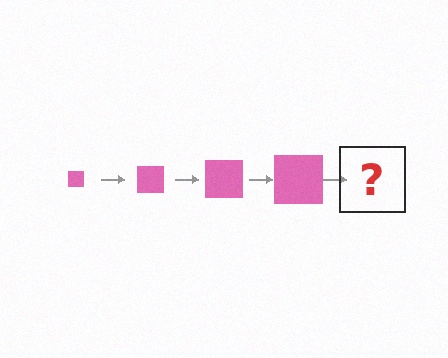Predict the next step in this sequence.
The next step is a pink square, larger than the previous one.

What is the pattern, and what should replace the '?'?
The pattern is that the square gets progressively larger each step. The '?' should be a pink square, larger than the previous one.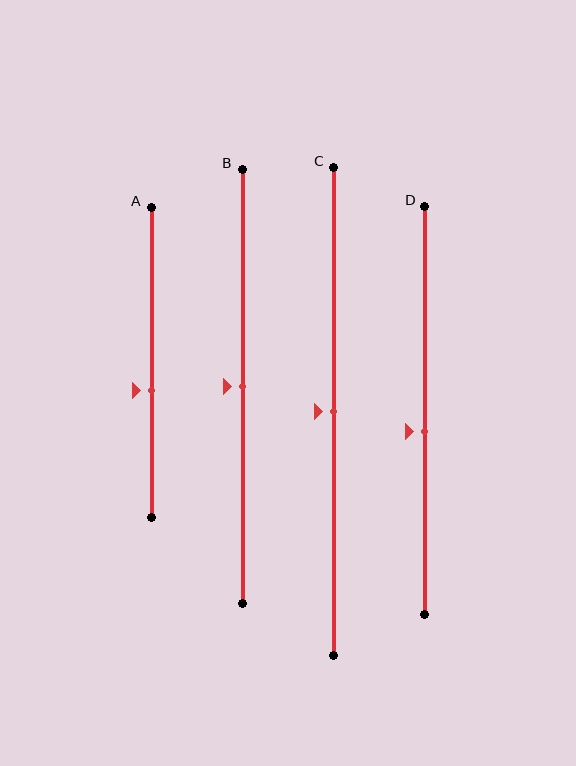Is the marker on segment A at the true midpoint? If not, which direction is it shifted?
No, the marker on segment A is shifted downward by about 9% of the segment length.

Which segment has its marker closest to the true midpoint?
Segment B has its marker closest to the true midpoint.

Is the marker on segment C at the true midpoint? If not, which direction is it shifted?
Yes, the marker on segment C is at the true midpoint.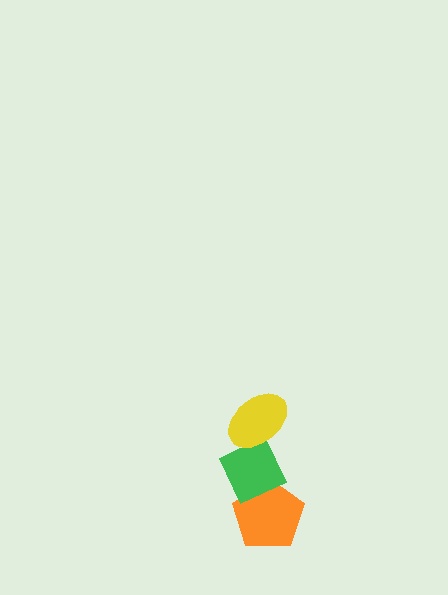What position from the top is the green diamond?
The green diamond is 2nd from the top.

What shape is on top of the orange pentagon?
The green diamond is on top of the orange pentagon.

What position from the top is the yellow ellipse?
The yellow ellipse is 1st from the top.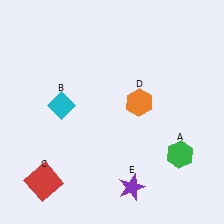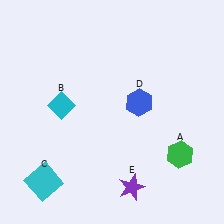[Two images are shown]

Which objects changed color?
C changed from red to cyan. D changed from orange to blue.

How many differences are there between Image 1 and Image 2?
There are 2 differences between the two images.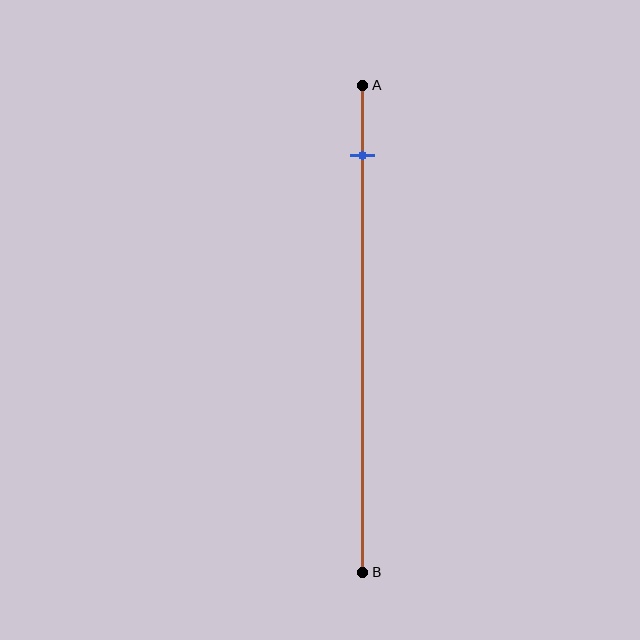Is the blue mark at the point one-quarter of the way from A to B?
No, the mark is at about 15% from A, not at the 25% one-quarter point.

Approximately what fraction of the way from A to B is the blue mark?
The blue mark is approximately 15% of the way from A to B.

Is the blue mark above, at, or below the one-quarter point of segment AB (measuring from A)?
The blue mark is above the one-quarter point of segment AB.